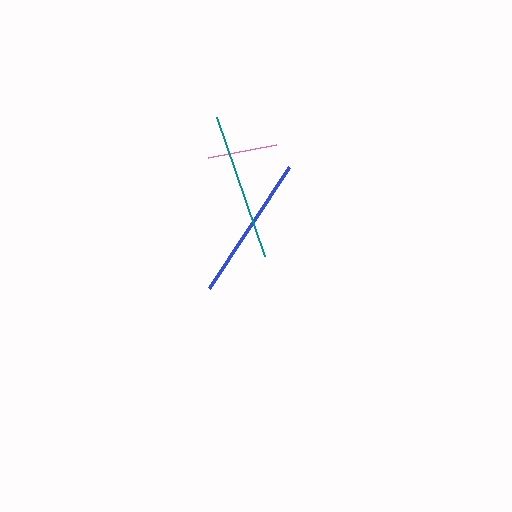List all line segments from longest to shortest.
From longest to shortest: teal, blue, pink.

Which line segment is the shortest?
The pink line is the shortest at approximately 70 pixels.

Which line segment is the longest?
The teal line is the longest at approximately 147 pixels.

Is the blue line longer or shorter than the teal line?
The teal line is longer than the blue line.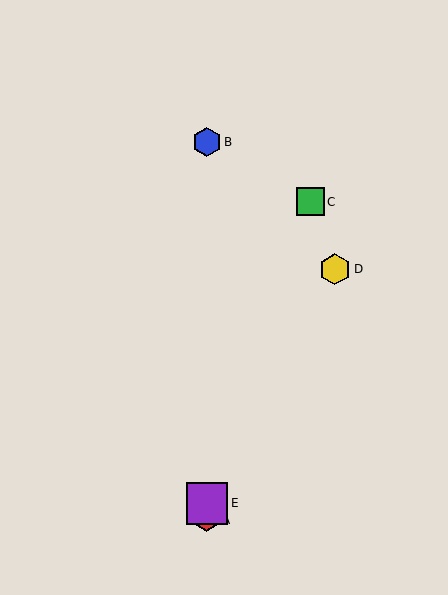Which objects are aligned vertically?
Objects A, B, E are aligned vertically.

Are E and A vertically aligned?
Yes, both are at x≈207.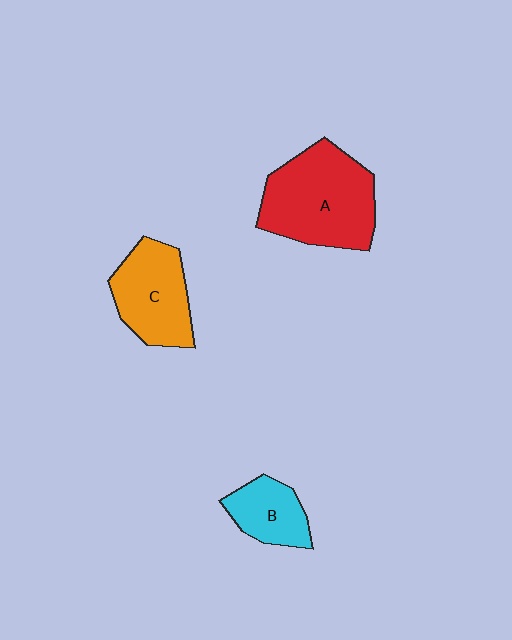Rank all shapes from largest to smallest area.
From largest to smallest: A (red), C (orange), B (cyan).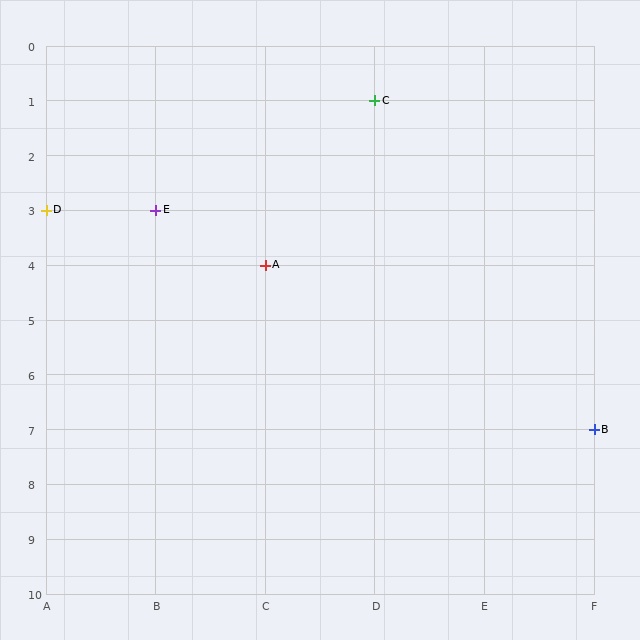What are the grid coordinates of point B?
Point B is at grid coordinates (F, 7).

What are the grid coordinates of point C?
Point C is at grid coordinates (D, 1).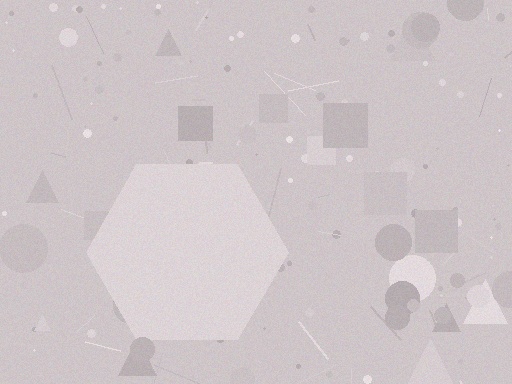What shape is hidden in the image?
A hexagon is hidden in the image.